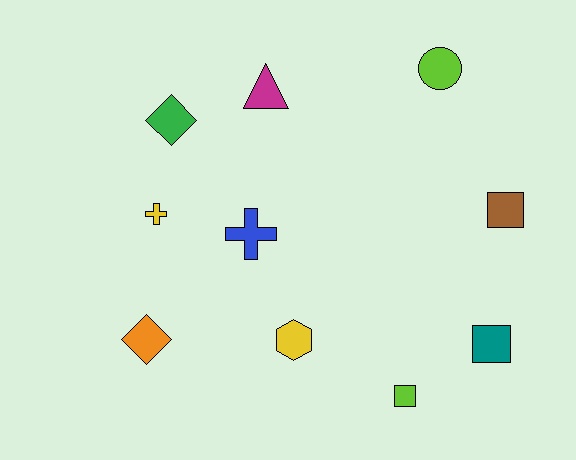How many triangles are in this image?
There is 1 triangle.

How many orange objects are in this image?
There is 1 orange object.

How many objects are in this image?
There are 10 objects.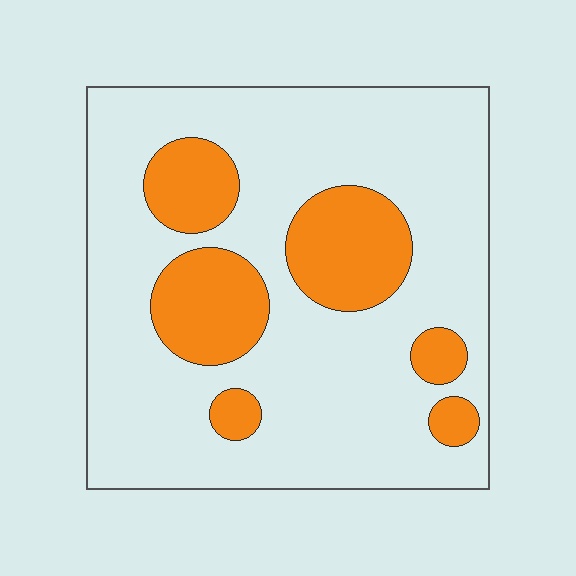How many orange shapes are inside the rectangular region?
6.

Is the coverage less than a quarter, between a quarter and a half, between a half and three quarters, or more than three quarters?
Less than a quarter.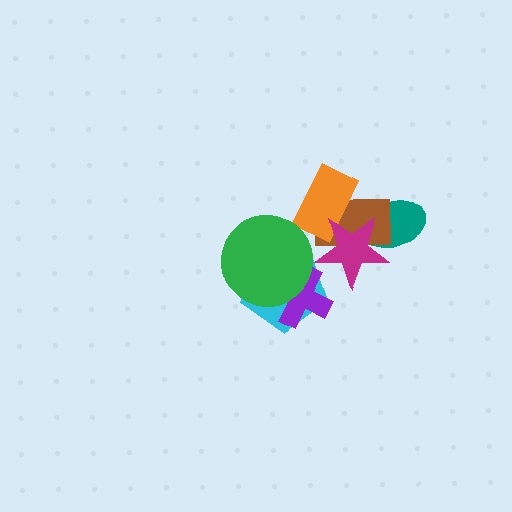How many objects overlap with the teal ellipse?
2 objects overlap with the teal ellipse.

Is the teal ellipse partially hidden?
Yes, it is partially covered by another shape.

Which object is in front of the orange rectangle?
The magenta star is in front of the orange rectangle.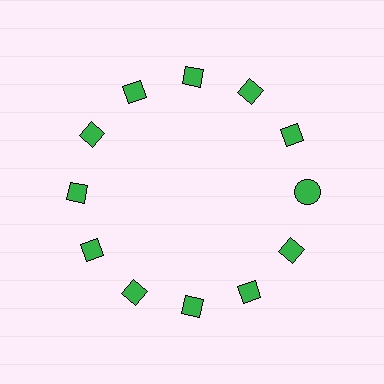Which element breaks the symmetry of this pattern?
The green circle at roughly the 3 o'clock position breaks the symmetry. All other shapes are green diamonds.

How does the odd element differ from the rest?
It has a different shape: circle instead of diamond.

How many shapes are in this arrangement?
There are 12 shapes arranged in a ring pattern.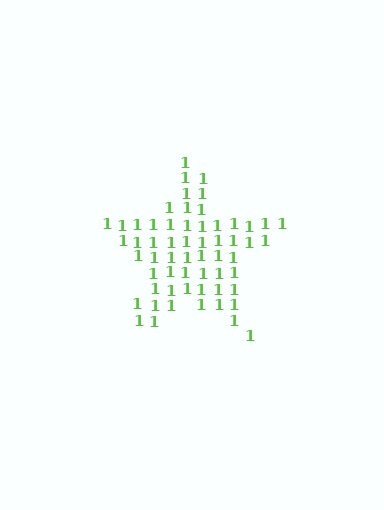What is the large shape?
The large shape is a star.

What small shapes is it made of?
It is made of small digit 1's.